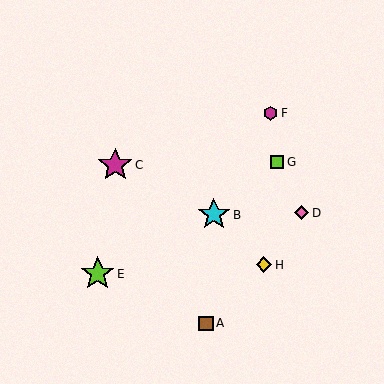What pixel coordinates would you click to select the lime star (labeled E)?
Click at (98, 274) to select the lime star E.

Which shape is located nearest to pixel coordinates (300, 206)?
The pink diamond (labeled D) at (301, 213) is nearest to that location.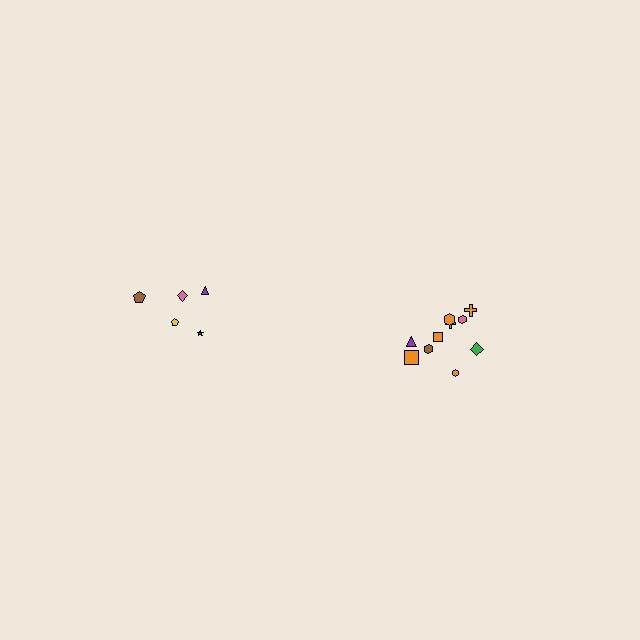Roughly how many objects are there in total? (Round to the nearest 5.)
Roughly 15 objects in total.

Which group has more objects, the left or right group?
The right group.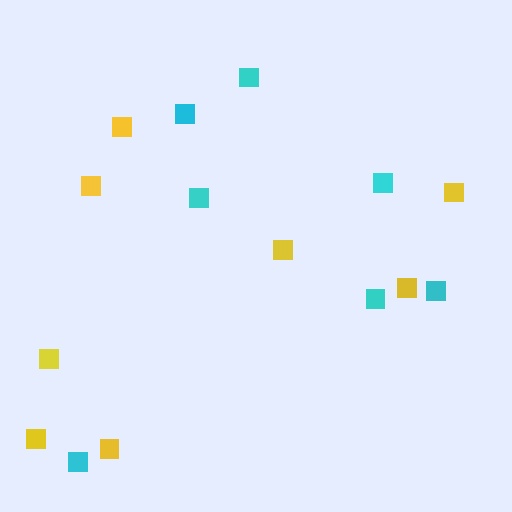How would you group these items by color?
There are 2 groups: one group of cyan squares (7) and one group of yellow squares (8).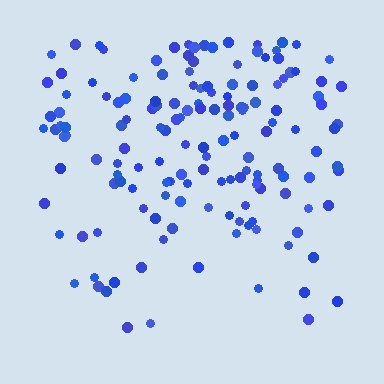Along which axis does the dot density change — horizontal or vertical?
Vertical.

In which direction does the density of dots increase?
From bottom to top, with the top side densest.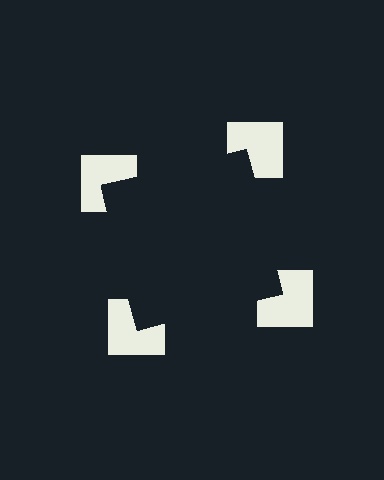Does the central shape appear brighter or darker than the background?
It typically appears slightly darker than the background, even though no actual brightness change is drawn.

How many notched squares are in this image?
There are 4 — one at each vertex of the illusory square.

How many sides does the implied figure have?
4 sides.